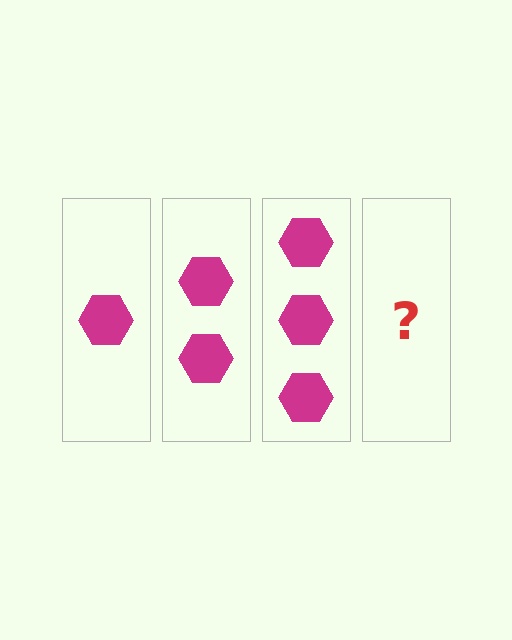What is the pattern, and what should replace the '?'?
The pattern is that each step adds one more hexagon. The '?' should be 4 hexagons.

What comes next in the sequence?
The next element should be 4 hexagons.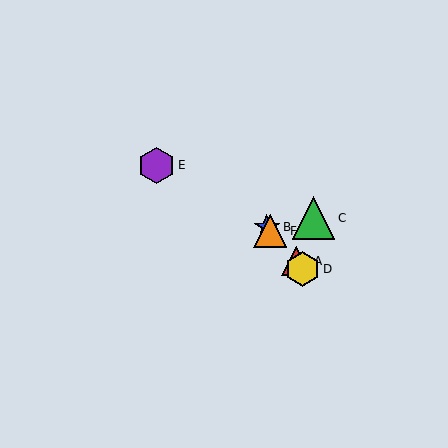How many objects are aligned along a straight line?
4 objects (A, B, D, F) are aligned along a straight line.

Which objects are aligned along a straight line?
Objects A, B, D, F are aligned along a straight line.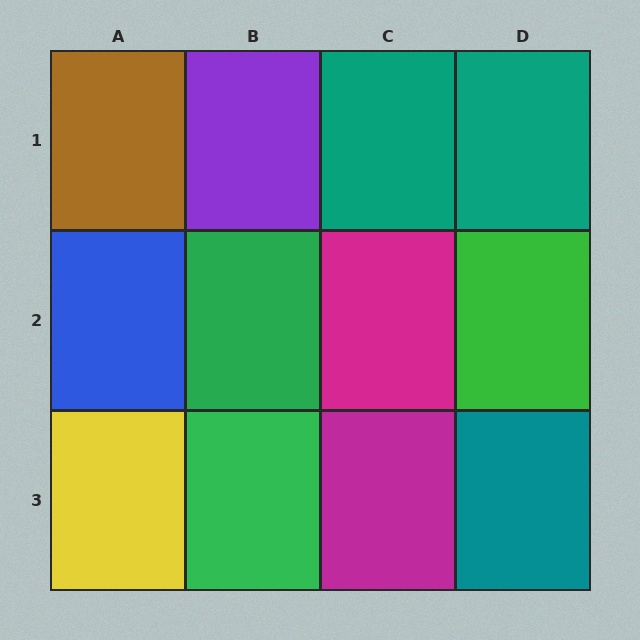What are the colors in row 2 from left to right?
Blue, green, magenta, green.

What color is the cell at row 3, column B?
Green.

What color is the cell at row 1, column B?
Purple.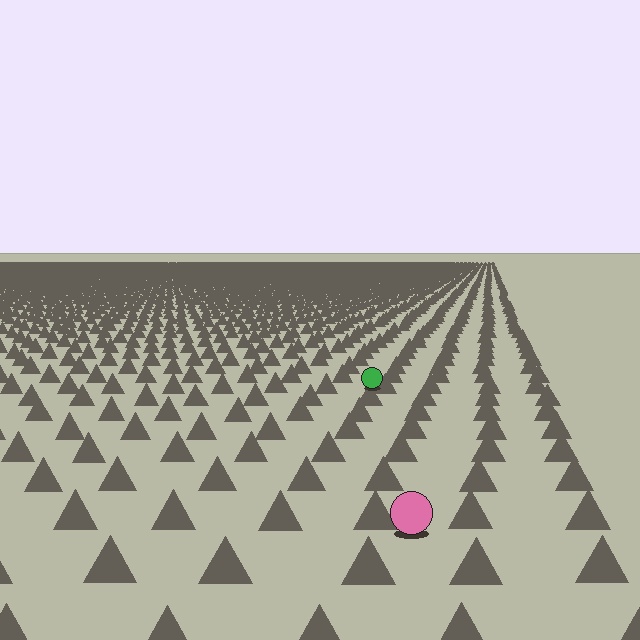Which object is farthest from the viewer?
The green circle is farthest from the viewer. It appears smaller and the ground texture around it is denser.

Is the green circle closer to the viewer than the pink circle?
No. The pink circle is closer — you can tell from the texture gradient: the ground texture is coarser near it.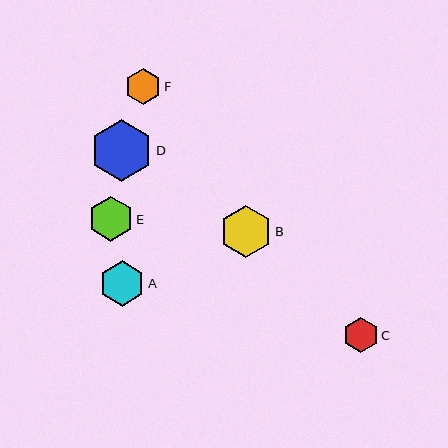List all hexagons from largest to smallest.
From largest to smallest: D, B, A, E, F, C.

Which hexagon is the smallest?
Hexagon C is the smallest with a size of approximately 35 pixels.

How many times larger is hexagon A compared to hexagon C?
Hexagon A is approximately 1.3 times the size of hexagon C.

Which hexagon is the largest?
Hexagon D is the largest with a size of approximately 62 pixels.